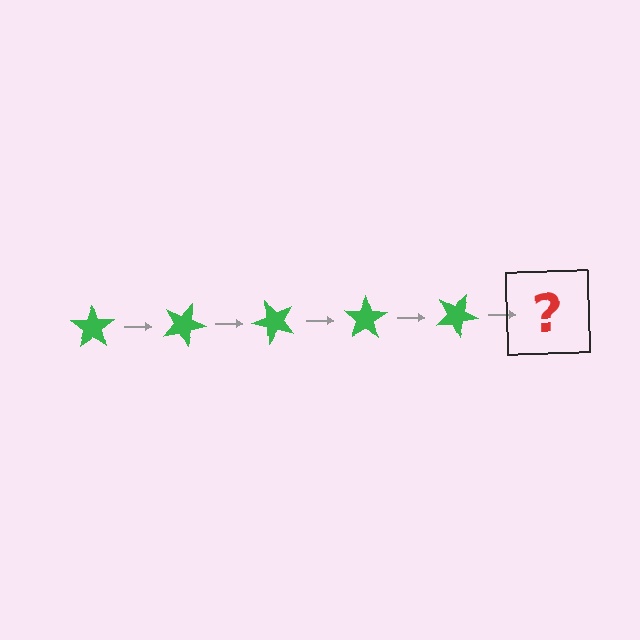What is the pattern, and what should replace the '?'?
The pattern is that the star rotates 25 degrees each step. The '?' should be a green star rotated 125 degrees.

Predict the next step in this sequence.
The next step is a green star rotated 125 degrees.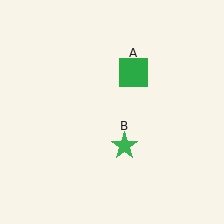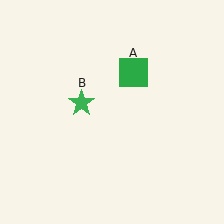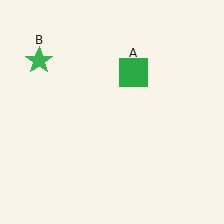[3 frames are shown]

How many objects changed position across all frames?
1 object changed position: green star (object B).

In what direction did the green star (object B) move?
The green star (object B) moved up and to the left.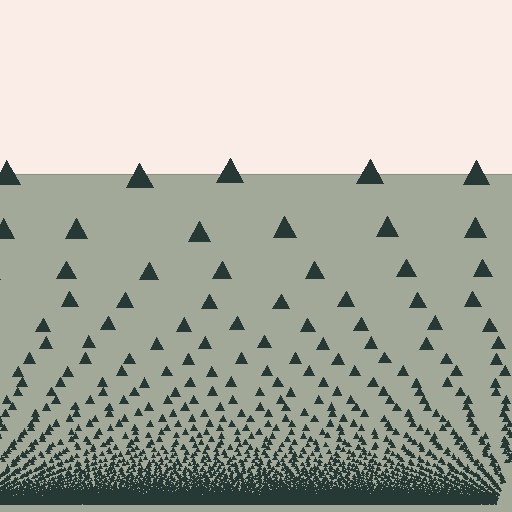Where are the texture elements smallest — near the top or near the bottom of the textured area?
Near the bottom.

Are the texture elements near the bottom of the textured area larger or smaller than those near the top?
Smaller. The gradient is inverted — elements near the bottom are smaller and denser.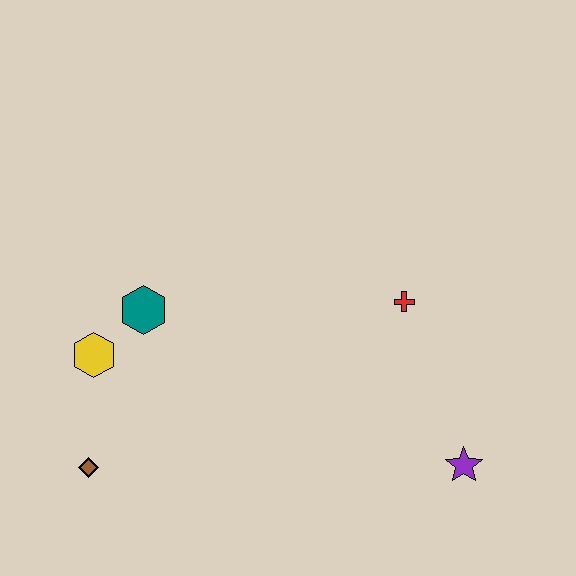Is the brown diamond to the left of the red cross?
Yes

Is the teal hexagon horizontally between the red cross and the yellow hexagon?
Yes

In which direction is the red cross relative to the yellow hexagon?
The red cross is to the right of the yellow hexagon.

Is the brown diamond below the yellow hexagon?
Yes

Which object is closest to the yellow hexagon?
The teal hexagon is closest to the yellow hexagon.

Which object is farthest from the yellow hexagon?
The purple star is farthest from the yellow hexagon.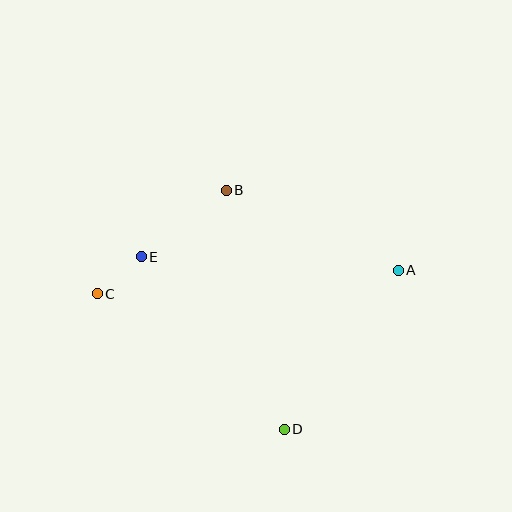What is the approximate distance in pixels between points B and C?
The distance between B and C is approximately 165 pixels.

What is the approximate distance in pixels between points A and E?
The distance between A and E is approximately 258 pixels.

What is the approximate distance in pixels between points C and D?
The distance between C and D is approximately 231 pixels.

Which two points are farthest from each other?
Points A and C are farthest from each other.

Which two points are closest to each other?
Points C and E are closest to each other.